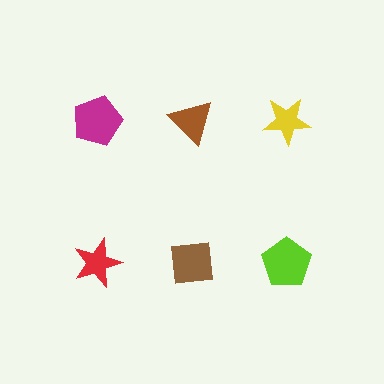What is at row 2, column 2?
A brown square.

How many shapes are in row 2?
3 shapes.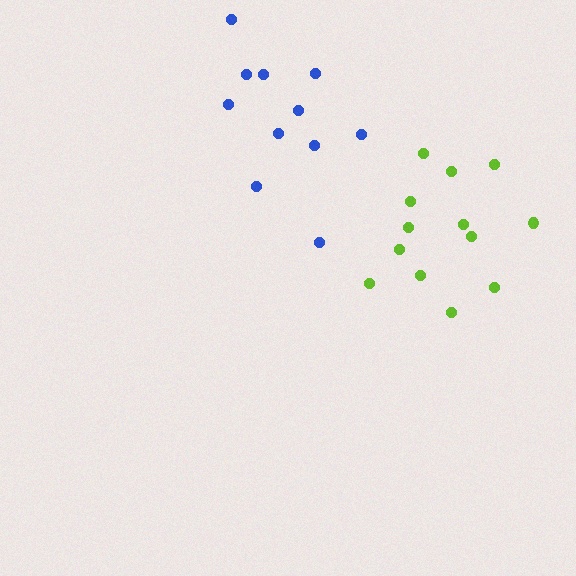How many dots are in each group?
Group 1: 11 dots, Group 2: 13 dots (24 total).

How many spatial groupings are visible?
There are 2 spatial groupings.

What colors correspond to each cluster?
The clusters are colored: blue, lime.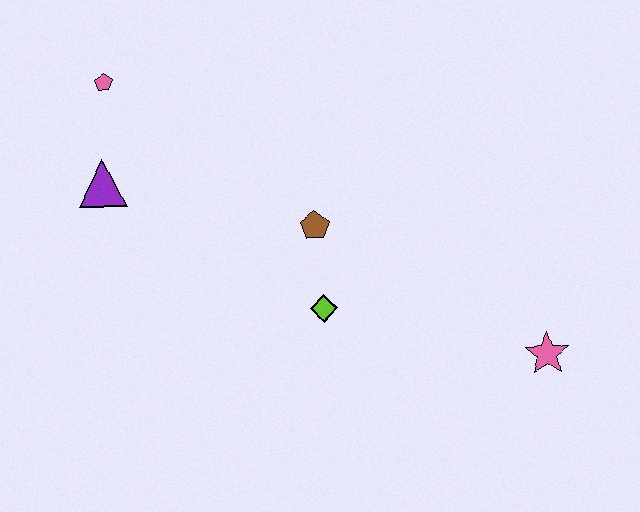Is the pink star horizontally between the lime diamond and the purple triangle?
No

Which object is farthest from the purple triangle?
The pink star is farthest from the purple triangle.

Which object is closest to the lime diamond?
The brown pentagon is closest to the lime diamond.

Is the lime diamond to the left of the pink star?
Yes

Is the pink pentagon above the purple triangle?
Yes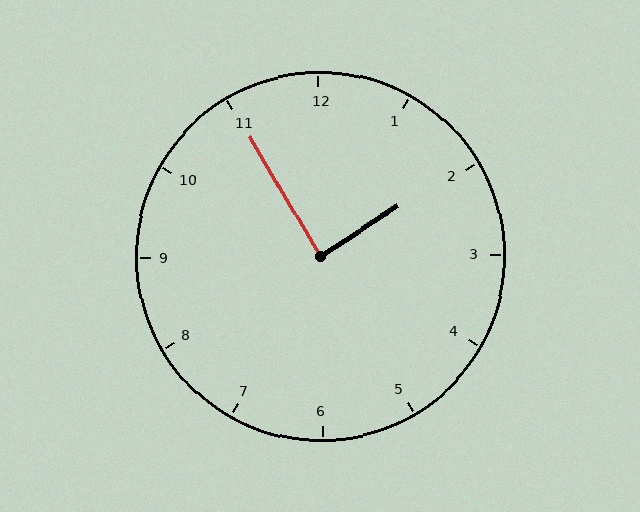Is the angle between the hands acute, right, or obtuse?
It is right.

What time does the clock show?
1:55.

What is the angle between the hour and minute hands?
Approximately 88 degrees.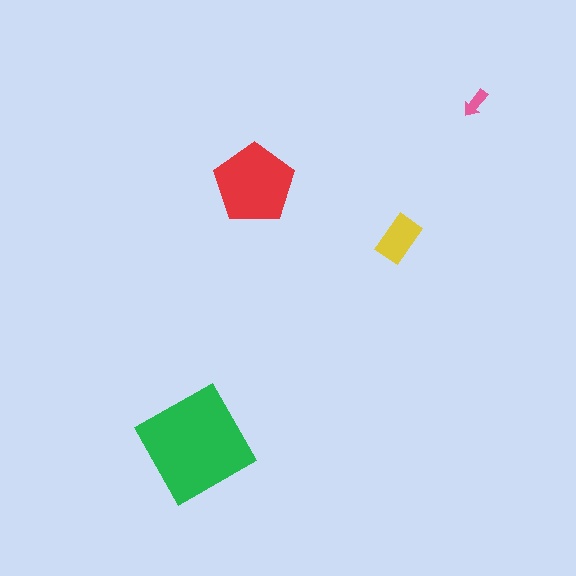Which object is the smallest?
The pink arrow.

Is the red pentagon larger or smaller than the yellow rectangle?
Larger.